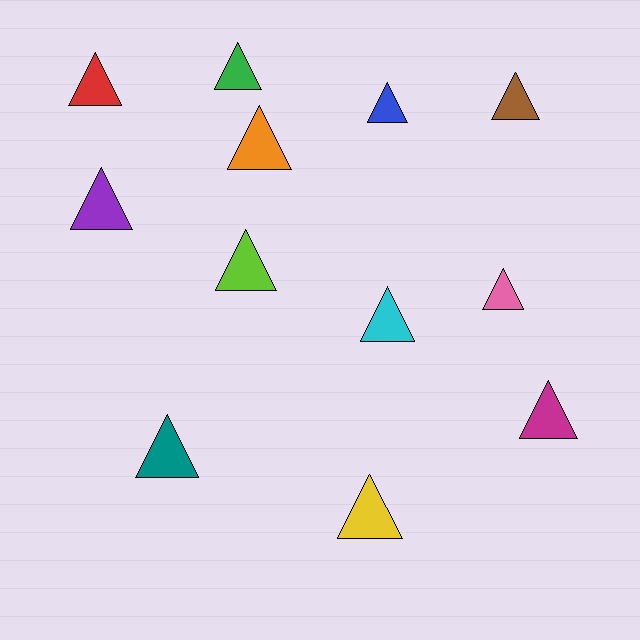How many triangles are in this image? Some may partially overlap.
There are 12 triangles.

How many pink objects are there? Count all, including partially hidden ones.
There is 1 pink object.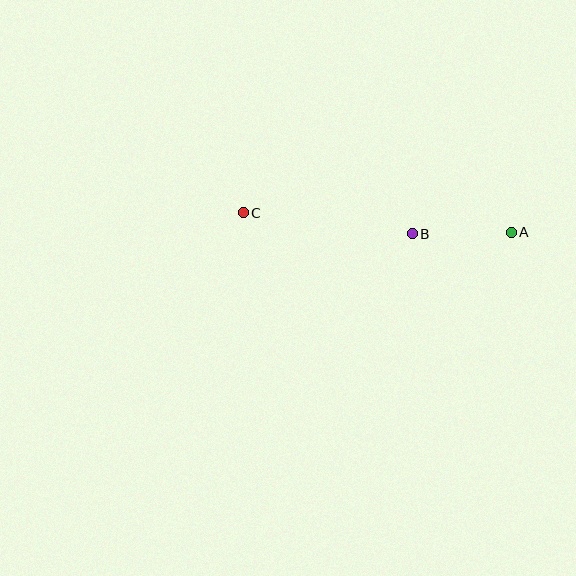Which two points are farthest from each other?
Points A and C are farthest from each other.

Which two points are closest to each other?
Points A and B are closest to each other.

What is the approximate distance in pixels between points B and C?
The distance between B and C is approximately 171 pixels.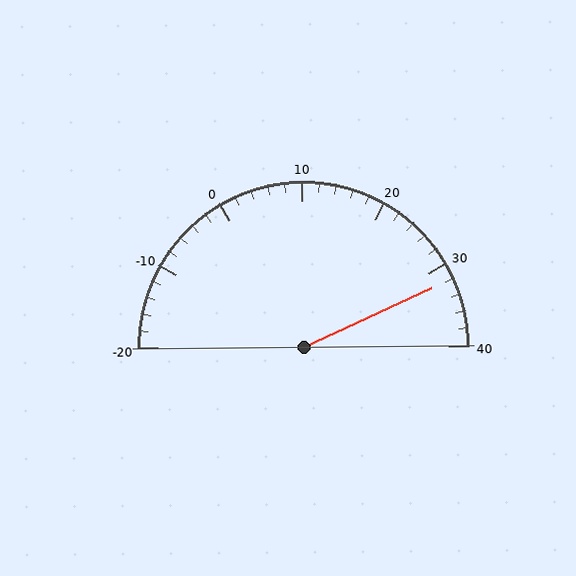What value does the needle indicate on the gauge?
The needle indicates approximately 32.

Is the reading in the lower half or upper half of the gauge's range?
The reading is in the upper half of the range (-20 to 40).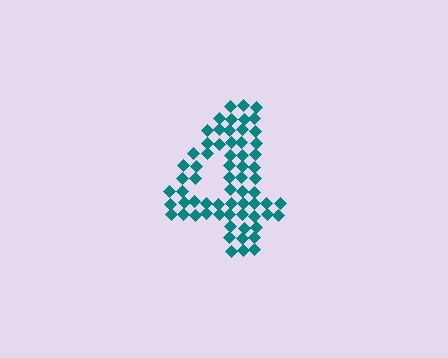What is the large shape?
The large shape is the digit 4.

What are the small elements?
The small elements are diamonds.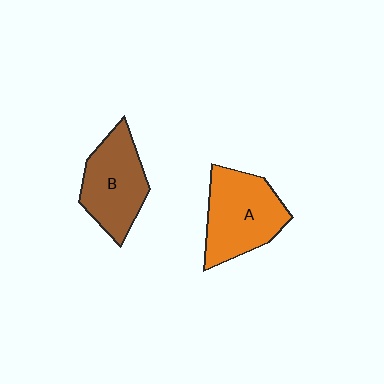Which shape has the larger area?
Shape A (orange).